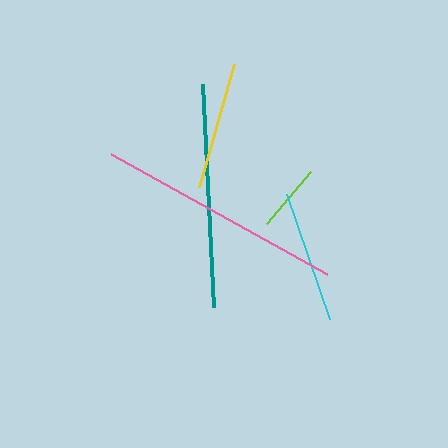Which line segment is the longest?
The pink line is the longest at approximately 247 pixels.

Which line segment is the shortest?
The lime line is the shortest at approximately 68 pixels.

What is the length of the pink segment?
The pink segment is approximately 247 pixels long.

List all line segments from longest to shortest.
From longest to shortest: pink, teal, cyan, yellow, lime.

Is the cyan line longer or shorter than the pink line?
The pink line is longer than the cyan line.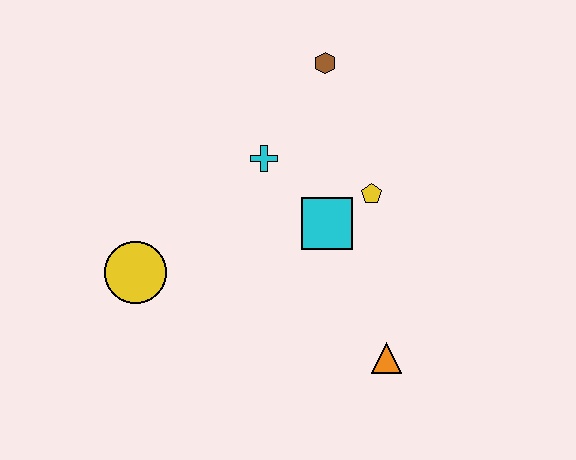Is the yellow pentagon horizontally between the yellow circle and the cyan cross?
No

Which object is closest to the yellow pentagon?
The cyan square is closest to the yellow pentagon.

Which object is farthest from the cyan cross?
The orange triangle is farthest from the cyan cross.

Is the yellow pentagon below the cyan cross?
Yes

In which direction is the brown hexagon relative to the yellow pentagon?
The brown hexagon is above the yellow pentagon.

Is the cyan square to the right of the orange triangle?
No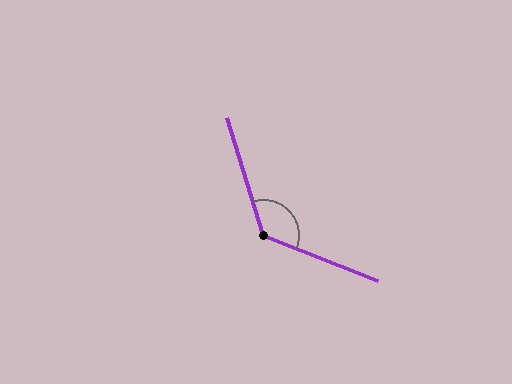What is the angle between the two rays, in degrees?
Approximately 128 degrees.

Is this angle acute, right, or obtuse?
It is obtuse.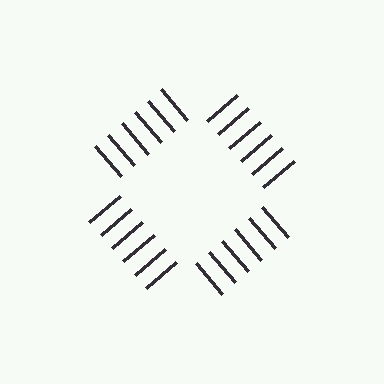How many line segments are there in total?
24 — 6 along each of the 4 edges.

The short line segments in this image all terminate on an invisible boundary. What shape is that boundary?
An illusory square — the line segments terminate on its edges but no continuous stroke is drawn.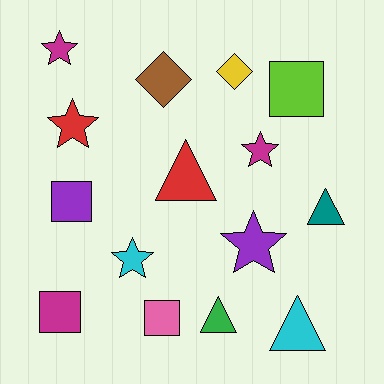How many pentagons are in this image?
There are no pentagons.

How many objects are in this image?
There are 15 objects.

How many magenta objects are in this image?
There are 3 magenta objects.